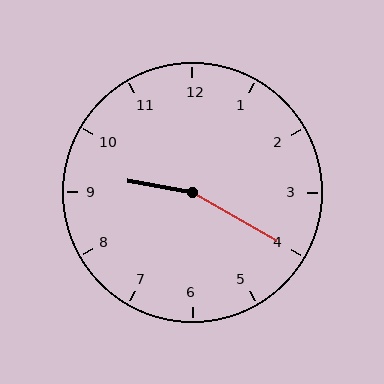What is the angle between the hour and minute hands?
Approximately 160 degrees.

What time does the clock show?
9:20.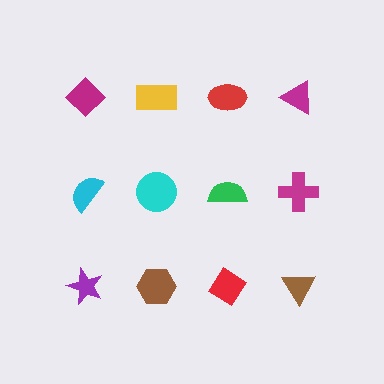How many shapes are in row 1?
4 shapes.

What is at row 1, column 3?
A red ellipse.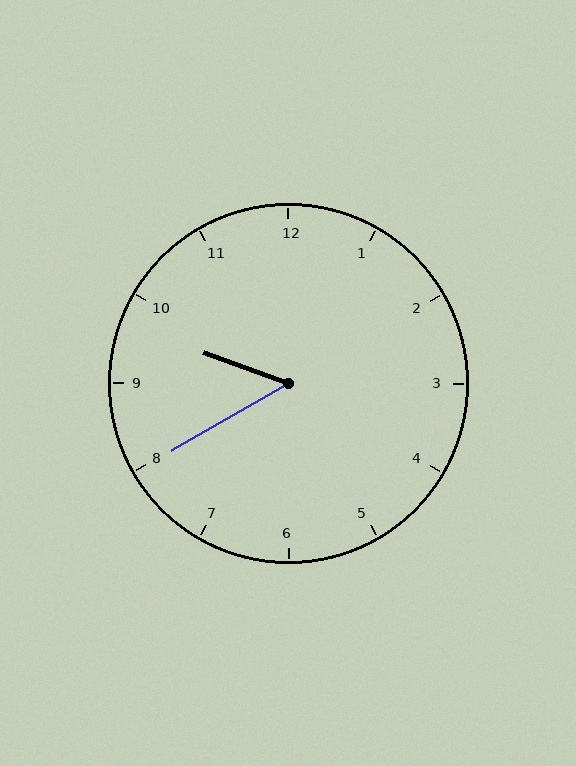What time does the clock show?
9:40.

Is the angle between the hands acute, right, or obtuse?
It is acute.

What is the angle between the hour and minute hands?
Approximately 50 degrees.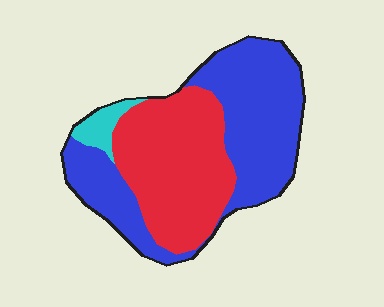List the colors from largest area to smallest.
From largest to smallest: blue, red, cyan.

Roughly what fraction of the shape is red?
Red covers 42% of the shape.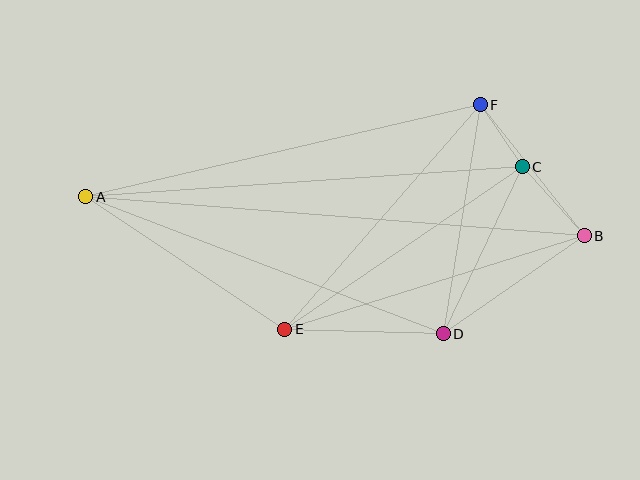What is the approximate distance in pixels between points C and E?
The distance between C and E is approximately 288 pixels.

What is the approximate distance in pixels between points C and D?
The distance between C and D is approximately 185 pixels.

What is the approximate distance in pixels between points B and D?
The distance between B and D is approximately 172 pixels.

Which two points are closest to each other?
Points C and F are closest to each other.